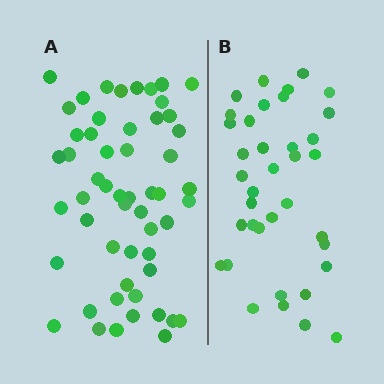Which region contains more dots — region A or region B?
Region A (the left region) has more dots.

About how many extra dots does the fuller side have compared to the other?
Region A has approximately 15 more dots than region B.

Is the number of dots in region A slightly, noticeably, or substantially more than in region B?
Region A has substantially more. The ratio is roughly 1.5 to 1.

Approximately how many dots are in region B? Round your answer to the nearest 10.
About 40 dots. (The exact count is 37, which rounds to 40.)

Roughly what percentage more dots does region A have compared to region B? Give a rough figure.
About 45% more.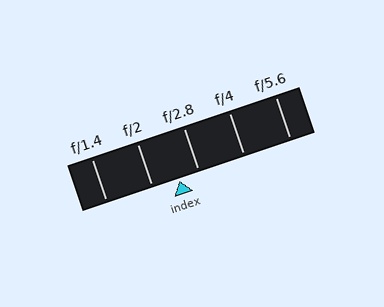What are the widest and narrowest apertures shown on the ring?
The widest aperture shown is f/1.4 and the narrowest is f/5.6.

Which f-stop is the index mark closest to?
The index mark is closest to f/2.8.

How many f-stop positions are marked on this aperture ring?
There are 5 f-stop positions marked.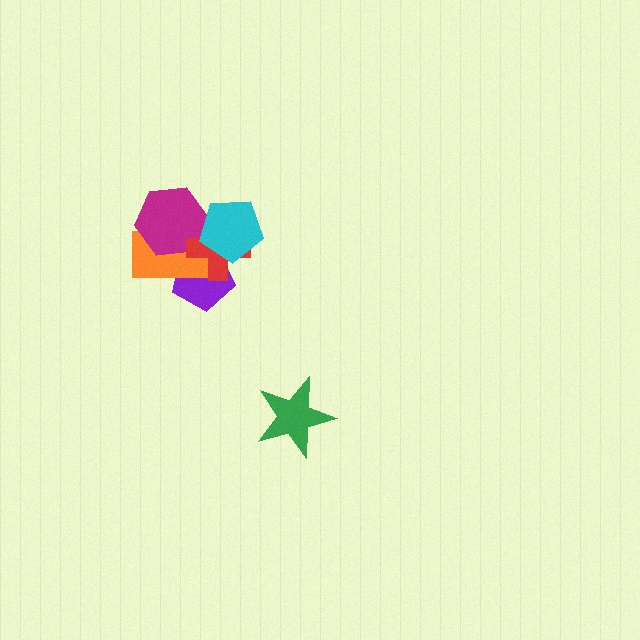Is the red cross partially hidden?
Yes, it is partially covered by another shape.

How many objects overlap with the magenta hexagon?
3 objects overlap with the magenta hexagon.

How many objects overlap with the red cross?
4 objects overlap with the red cross.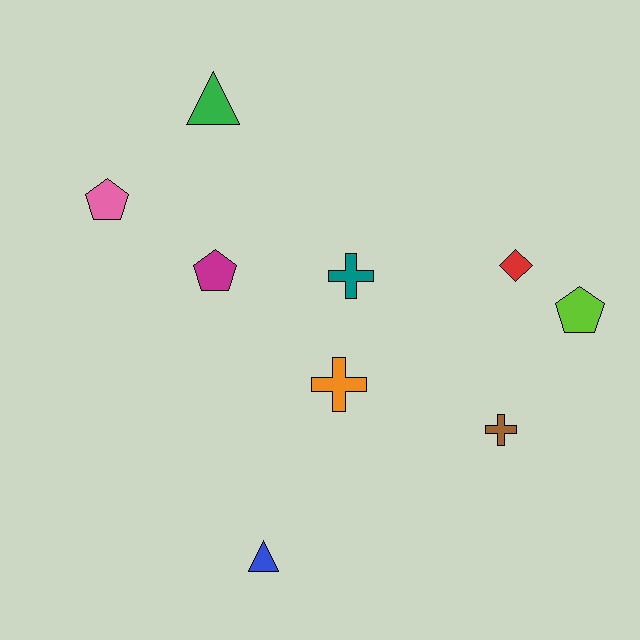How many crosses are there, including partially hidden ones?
There are 3 crosses.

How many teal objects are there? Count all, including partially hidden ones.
There is 1 teal object.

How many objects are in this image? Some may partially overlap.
There are 9 objects.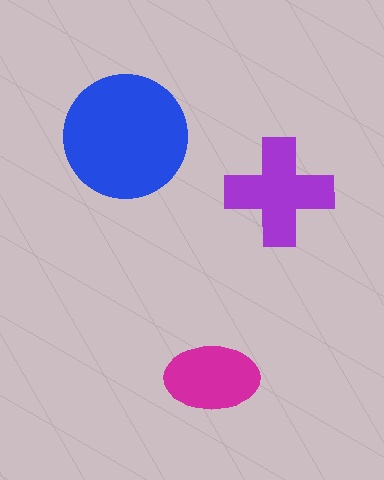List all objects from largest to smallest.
The blue circle, the purple cross, the magenta ellipse.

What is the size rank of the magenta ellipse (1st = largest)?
3rd.